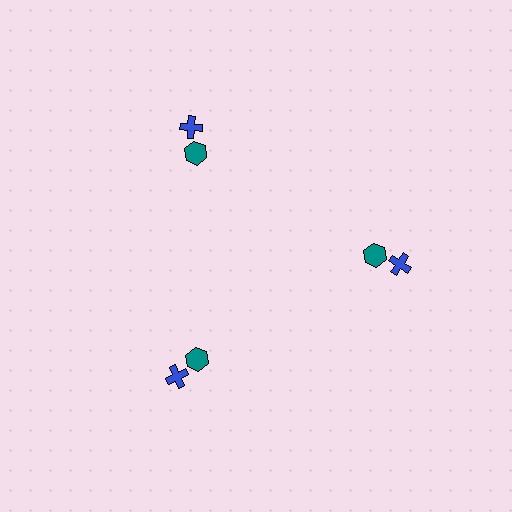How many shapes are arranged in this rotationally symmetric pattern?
There are 6 shapes, arranged in 3 groups of 2.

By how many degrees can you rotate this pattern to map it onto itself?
The pattern maps onto itself every 120 degrees of rotation.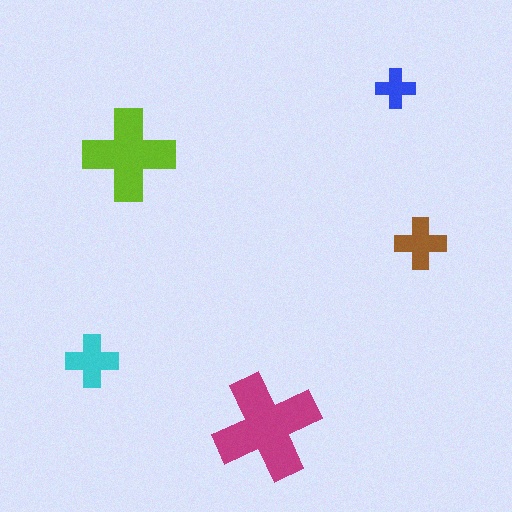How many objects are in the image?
There are 5 objects in the image.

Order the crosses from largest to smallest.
the magenta one, the lime one, the cyan one, the brown one, the blue one.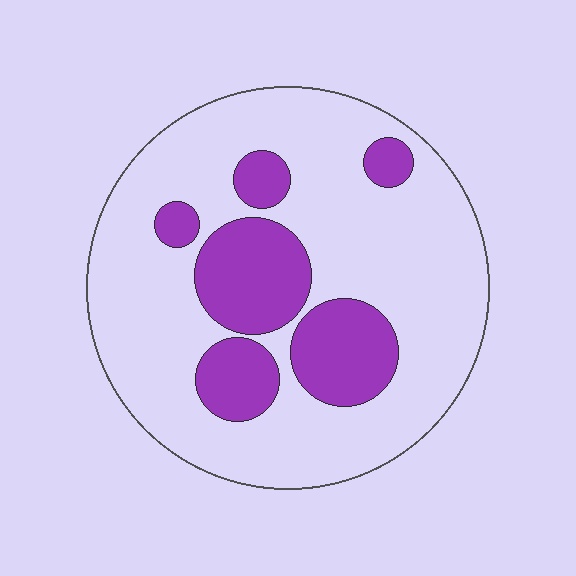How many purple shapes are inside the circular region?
6.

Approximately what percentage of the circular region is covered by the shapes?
Approximately 25%.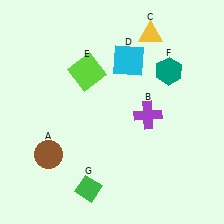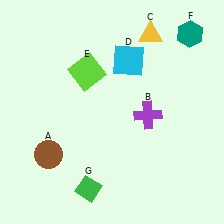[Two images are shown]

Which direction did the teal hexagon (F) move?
The teal hexagon (F) moved up.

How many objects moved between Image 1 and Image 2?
1 object moved between the two images.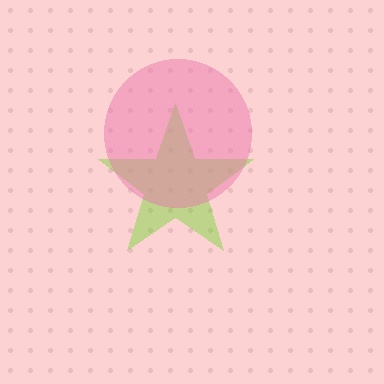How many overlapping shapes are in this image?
There are 2 overlapping shapes in the image.